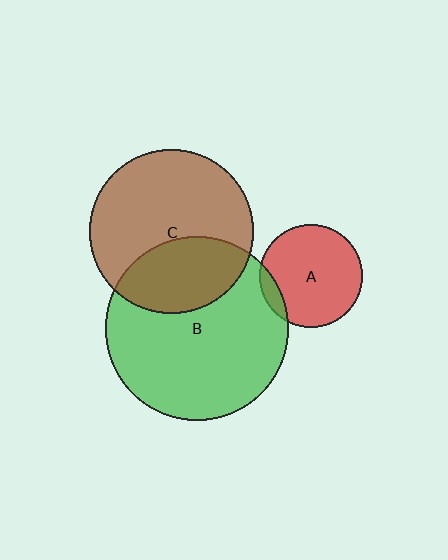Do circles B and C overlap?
Yes.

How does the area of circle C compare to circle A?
Approximately 2.6 times.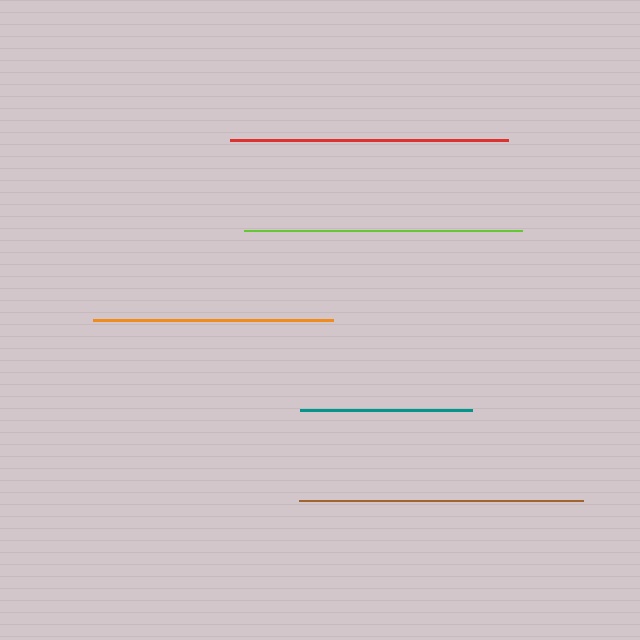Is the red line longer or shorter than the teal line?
The red line is longer than the teal line.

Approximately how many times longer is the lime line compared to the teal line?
The lime line is approximately 1.6 times the length of the teal line.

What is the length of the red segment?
The red segment is approximately 278 pixels long.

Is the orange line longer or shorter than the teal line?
The orange line is longer than the teal line.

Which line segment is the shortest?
The teal line is the shortest at approximately 171 pixels.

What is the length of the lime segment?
The lime segment is approximately 278 pixels long.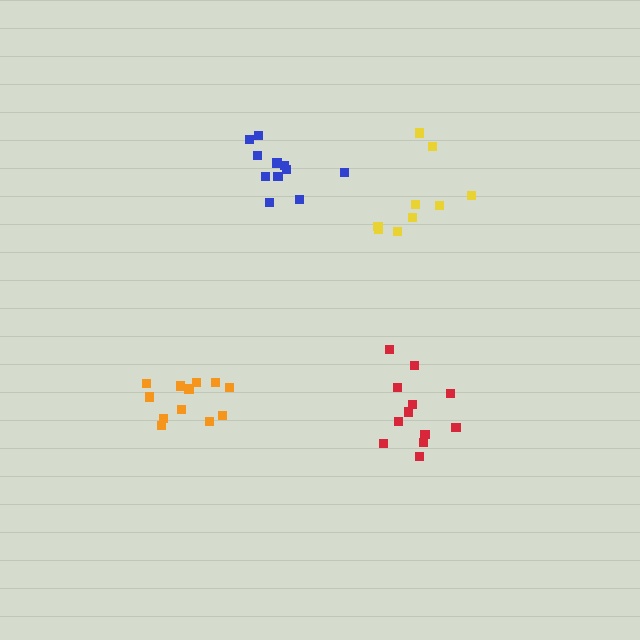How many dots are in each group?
Group 1: 11 dots, Group 2: 12 dots, Group 3: 12 dots, Group 4: 9 dots (44 total).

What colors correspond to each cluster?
The clusters are colored: blue, red, orange, yellow.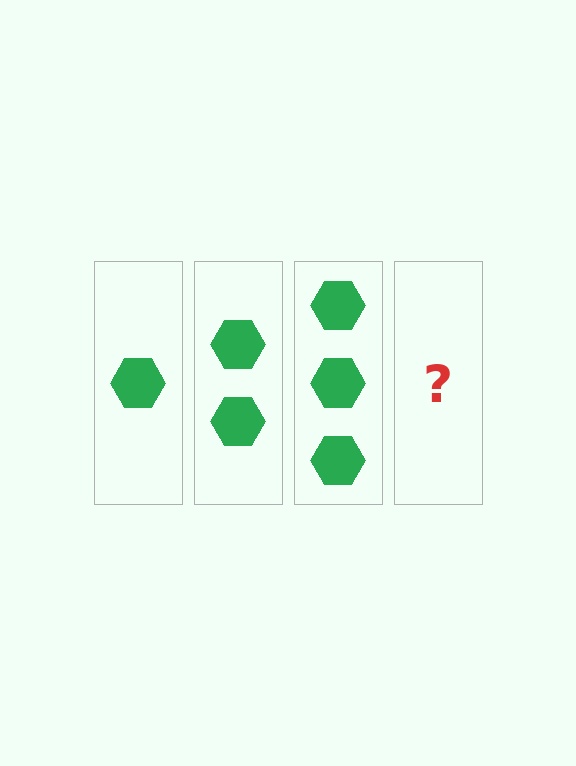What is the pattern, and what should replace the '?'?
The pattern is that each step adds one more hexagon. The '?' should be 4 hexagons.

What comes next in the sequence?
The next element should be 4 hexagons.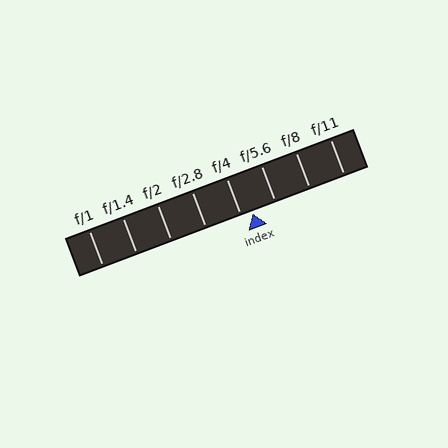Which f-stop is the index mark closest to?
The index mark is closest to f/4.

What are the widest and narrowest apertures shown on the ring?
The widest aperture shown is f/1 and the narrowest is f/11.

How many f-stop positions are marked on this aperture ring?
There are 8 f-stop positions marked.